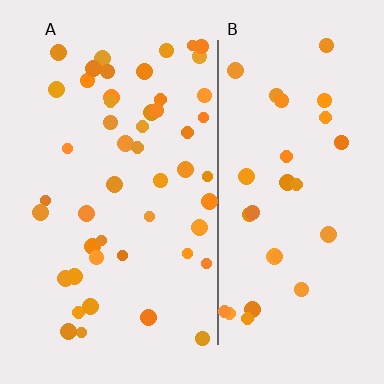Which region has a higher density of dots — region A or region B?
A (the left).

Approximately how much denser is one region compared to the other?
Approximately 1.7× — region A over region B.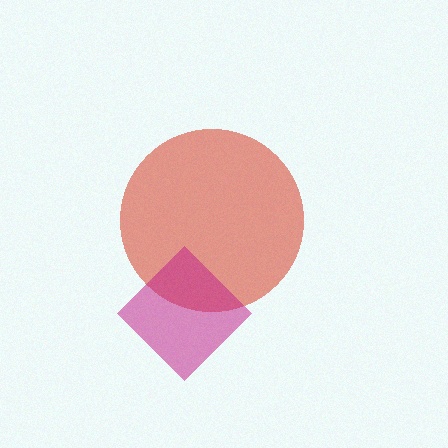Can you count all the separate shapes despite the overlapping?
Yes, there are 2 separate shapes.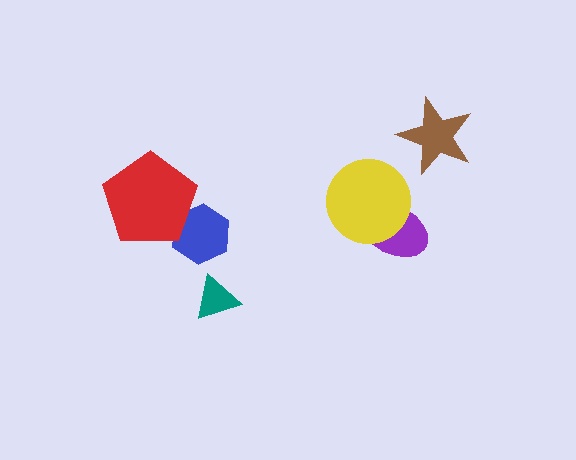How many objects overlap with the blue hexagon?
1 object overlaps with the blue hexagon.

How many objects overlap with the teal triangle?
0 objects overlap with the teal triangle.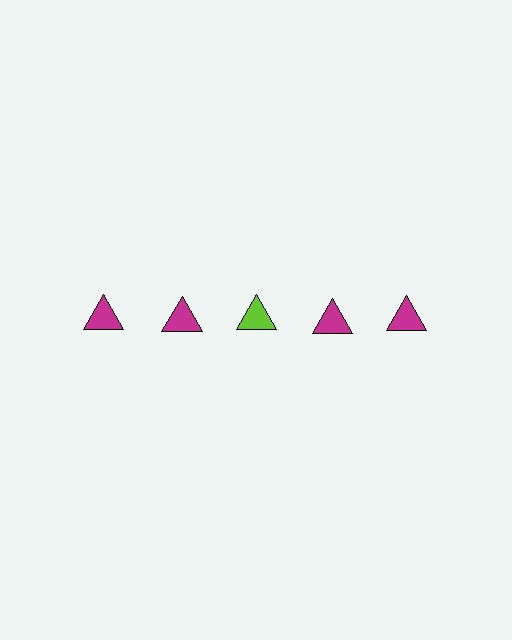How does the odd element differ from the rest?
It has a different color: lime instead of magenta.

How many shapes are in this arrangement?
There are 5 shapes arranged in a grid pattern.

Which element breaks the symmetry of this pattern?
The lime triangle in the top row, center column breaks the symmetry. All other shapes are magenta triangles.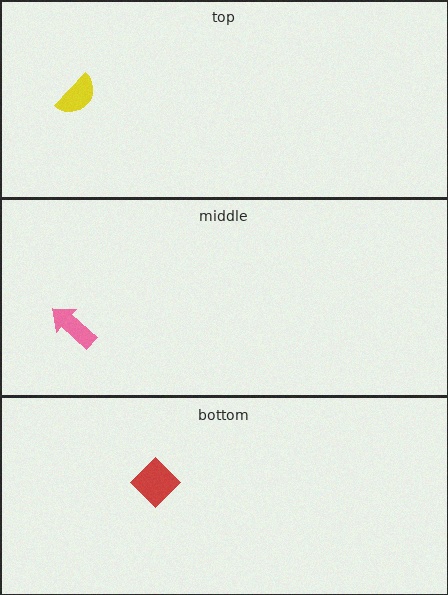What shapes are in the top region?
The yellow semicircle.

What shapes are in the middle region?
The pink arrow.